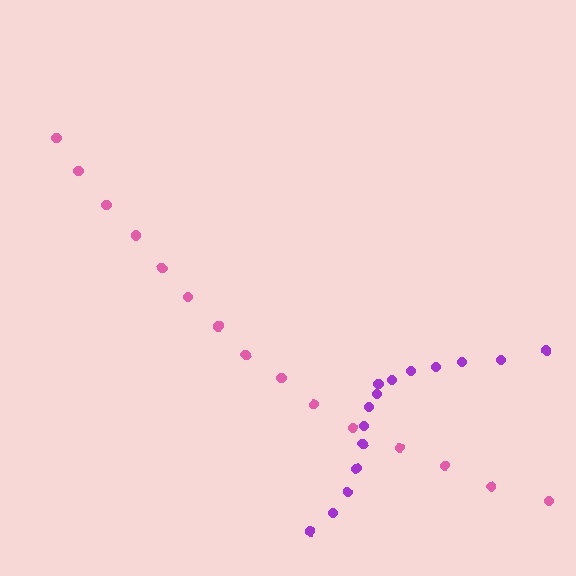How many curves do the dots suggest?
There are 2 distinct paths.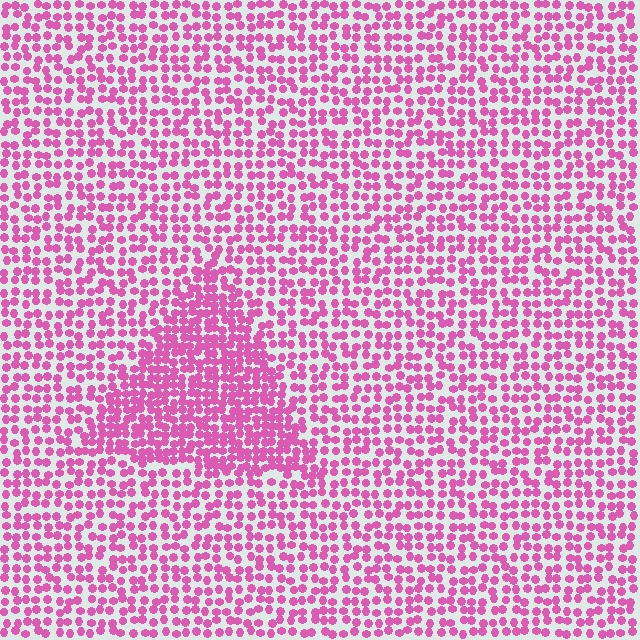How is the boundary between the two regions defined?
The boundary is defined by a change in element density (approximately 1.7x ratio). All elements are the same color, size, and shape.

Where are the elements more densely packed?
The elements are more densely packed inside the triangle boundary.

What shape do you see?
I see a triangle.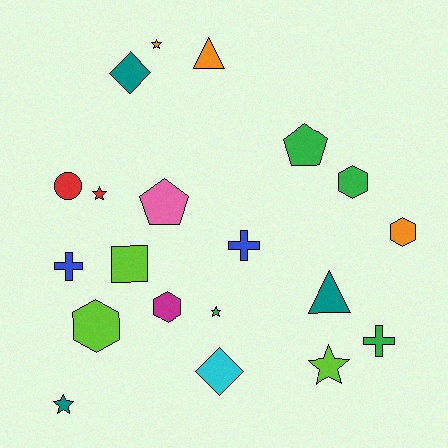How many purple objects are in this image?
There are no purple objects.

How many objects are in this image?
There are 20 objects.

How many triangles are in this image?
There are 2 triangles.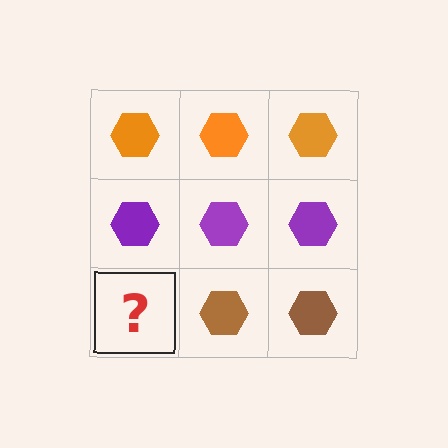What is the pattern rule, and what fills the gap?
The rule is that each row has a consistent color. The gap should be filled with a brown hexagon.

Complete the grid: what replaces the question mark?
The question mark should be replaced with a brown hexagon.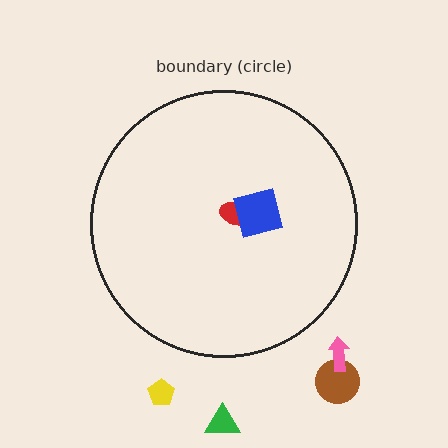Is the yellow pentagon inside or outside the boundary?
Outside.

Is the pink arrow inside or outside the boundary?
Outside.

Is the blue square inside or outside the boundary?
Inside.